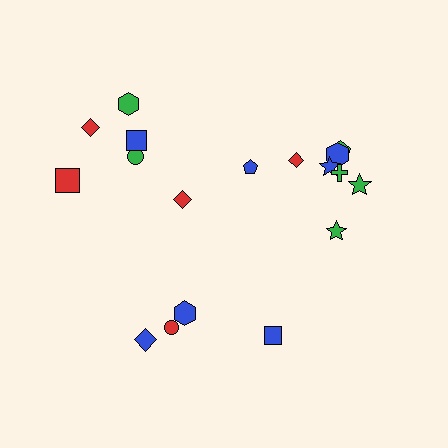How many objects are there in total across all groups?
There are 18 objects.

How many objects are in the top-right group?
There are 8 objects.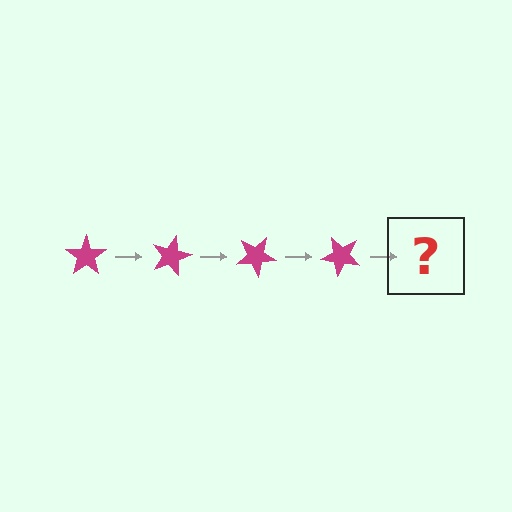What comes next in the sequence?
The next element should be a magenta star rotated 60 degrees.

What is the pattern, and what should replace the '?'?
The pattern is that the star rotates 15 degrees each step. The '?' should be a magenta star rotated 60 degrees.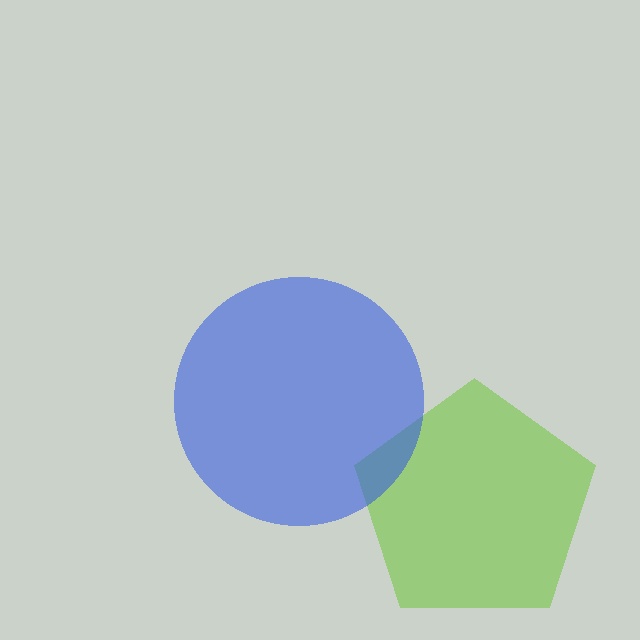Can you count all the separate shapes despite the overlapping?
Yes, there are 2 separate shapes.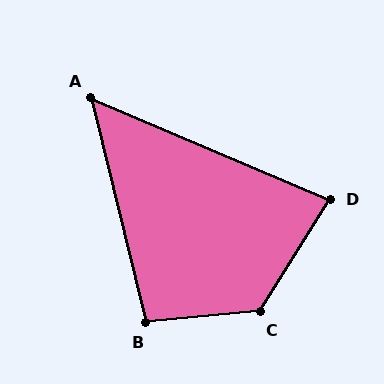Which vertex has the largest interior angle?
C, at approximately 127 degrees.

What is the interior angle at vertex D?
Approximately 81 degrees (acute).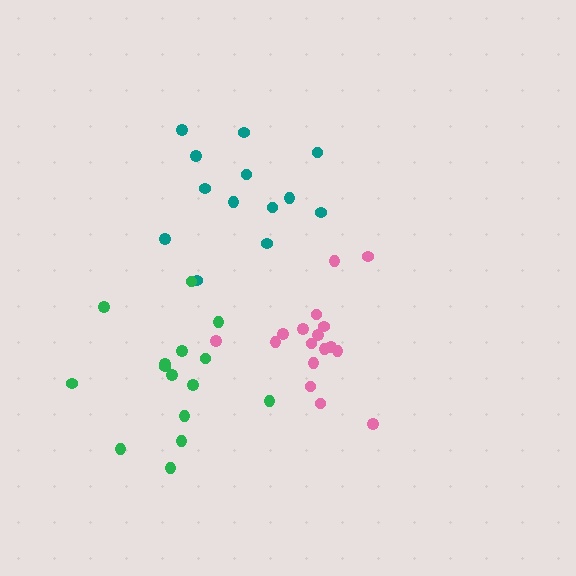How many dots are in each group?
Group 1: 17 dots, Group 2: 13 dots, Group 3: 15 dots (45 total).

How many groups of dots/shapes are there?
There are 3 groups.